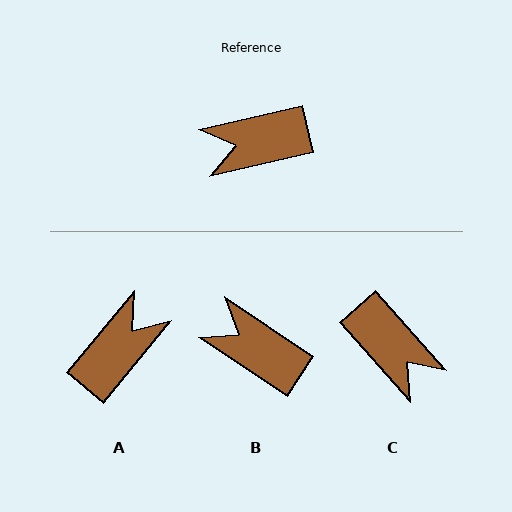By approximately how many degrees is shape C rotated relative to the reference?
Approximately 119 degrees counter-clockwise.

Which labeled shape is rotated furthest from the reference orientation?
A, about 143 degrees away.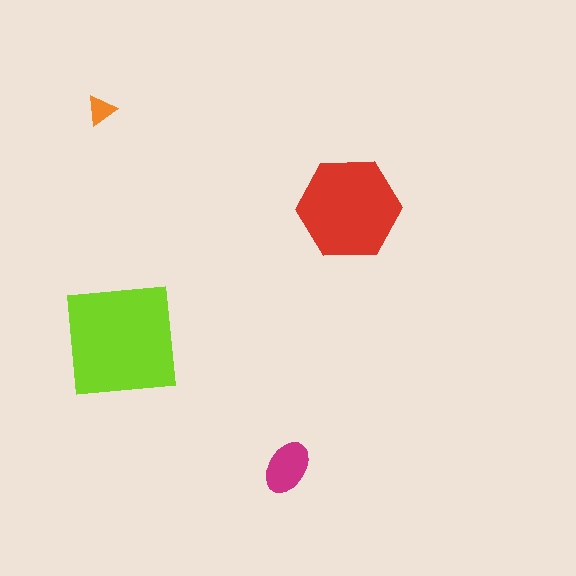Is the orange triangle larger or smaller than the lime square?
Smaller.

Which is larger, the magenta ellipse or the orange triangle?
The magenta ellipse.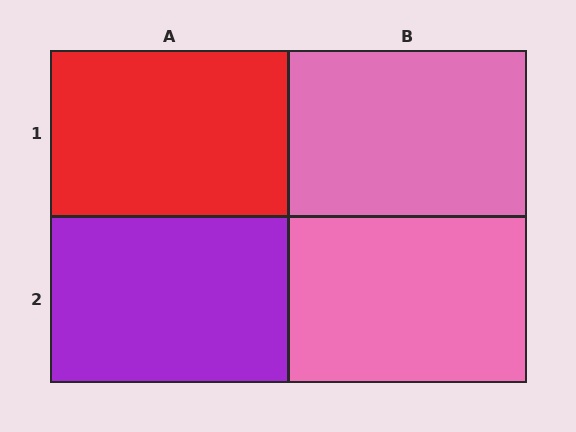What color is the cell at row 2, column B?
Pink.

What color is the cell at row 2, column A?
Purple.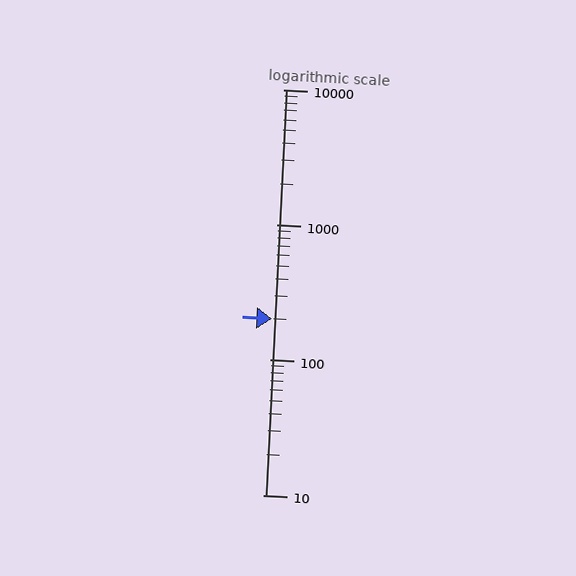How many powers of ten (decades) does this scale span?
The scale spans 3 decades, from 10 to 10000.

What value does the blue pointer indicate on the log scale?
The pointer indicates approximately 200.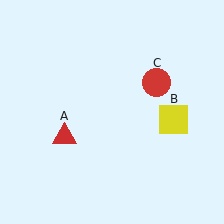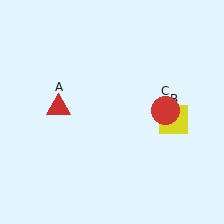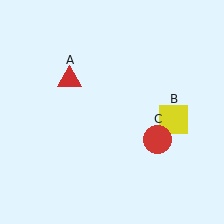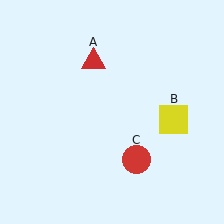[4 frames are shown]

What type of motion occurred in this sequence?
The red triangle (object A), red circle (object C) rotated clockwise around the center of the scene.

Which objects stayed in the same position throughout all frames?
Yellow square (object B) remained stationary.